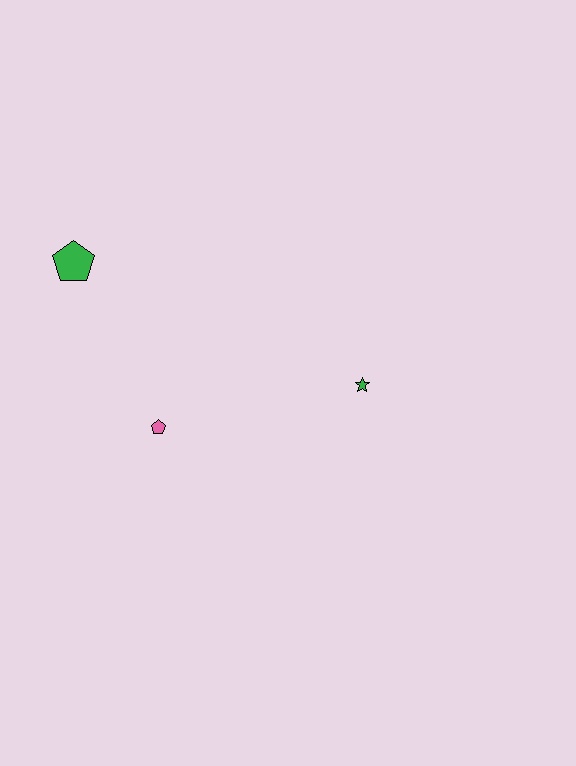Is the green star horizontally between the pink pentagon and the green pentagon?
No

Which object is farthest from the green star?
The green pentagon is farthest from the green star.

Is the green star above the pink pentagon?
Yes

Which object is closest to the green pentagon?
The pink pentagon is closest to the green pentagon.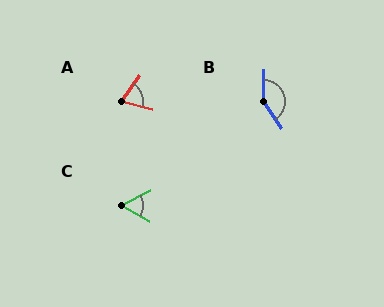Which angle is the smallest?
C, at approximately 56 degrees.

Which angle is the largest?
B, at approximately 144 degrees.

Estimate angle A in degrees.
Approximately 70 degrees.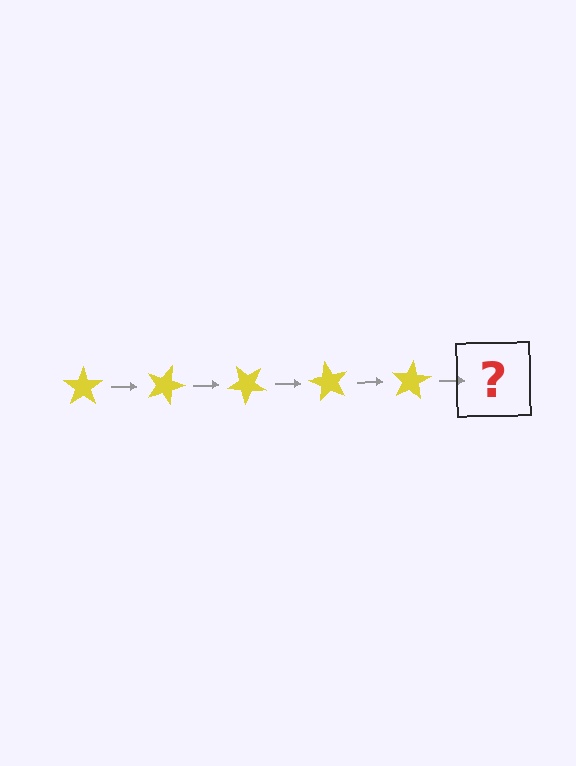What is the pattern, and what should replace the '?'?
The pattern is that the star rotates 20 degrees each step. The '?' should be a yellow star rotated 100 degrees.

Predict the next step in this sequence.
The next step is a yellow star rotated 100 degrees.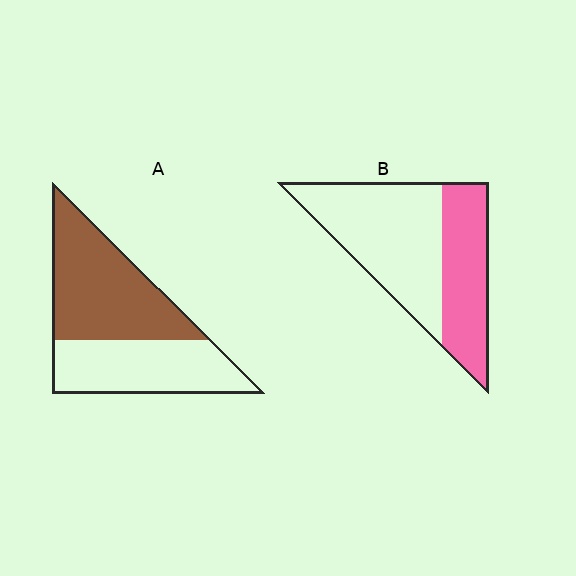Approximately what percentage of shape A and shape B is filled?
A is approximately 55% and B is approximately 40%.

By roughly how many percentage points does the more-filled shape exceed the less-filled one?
By roughly 15 percentage points (A over B).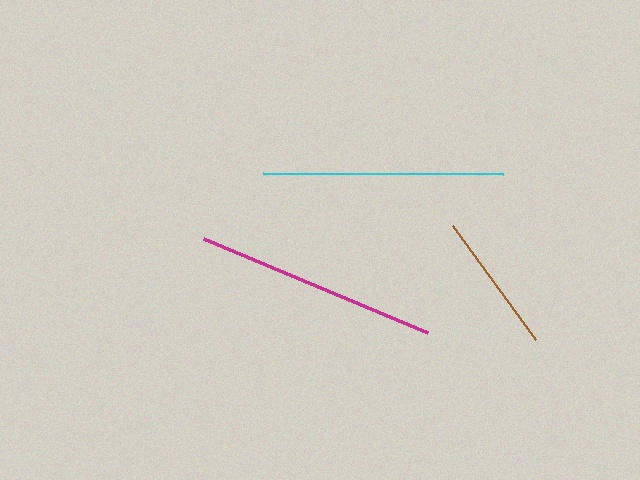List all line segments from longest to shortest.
From longest to shortest: magenta, cyan, brown.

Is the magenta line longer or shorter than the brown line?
The magenta line is longer than the brown line.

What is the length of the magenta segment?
The magenta segment is approximately 243 pixels long.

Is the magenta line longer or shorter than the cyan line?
The magenta line is longer than the cyan line.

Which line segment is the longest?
The magenta line is the longest at approximately 243 pixels.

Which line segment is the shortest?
The brown line is the shortest at approximately 142 pixels.